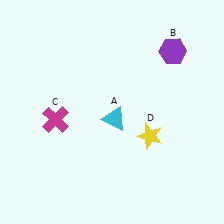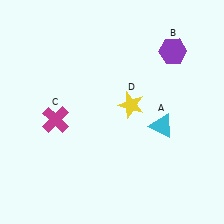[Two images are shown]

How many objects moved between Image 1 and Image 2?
2 objects moved between the two images.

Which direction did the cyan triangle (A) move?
The cyan triangle (A) moved right.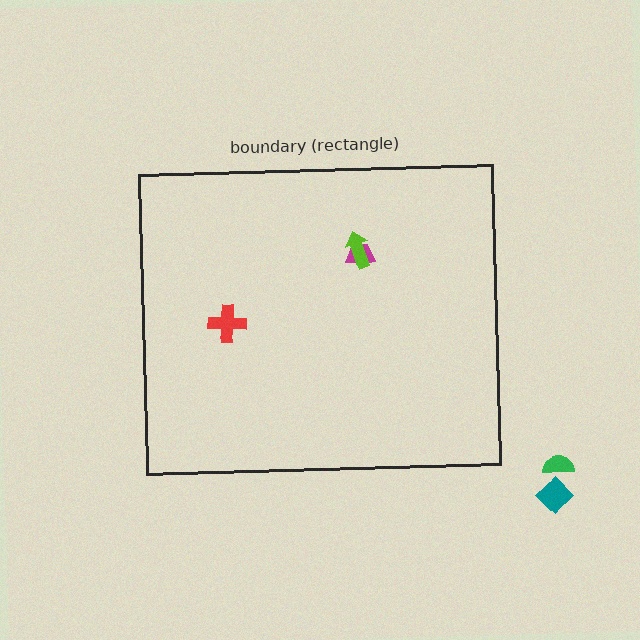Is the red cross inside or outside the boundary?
Inside.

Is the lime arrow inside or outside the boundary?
Inside.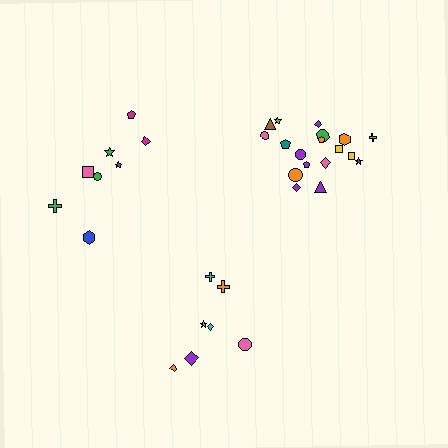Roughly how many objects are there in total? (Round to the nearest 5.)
Roughly 35 objects in total.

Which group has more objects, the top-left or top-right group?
The top-right group.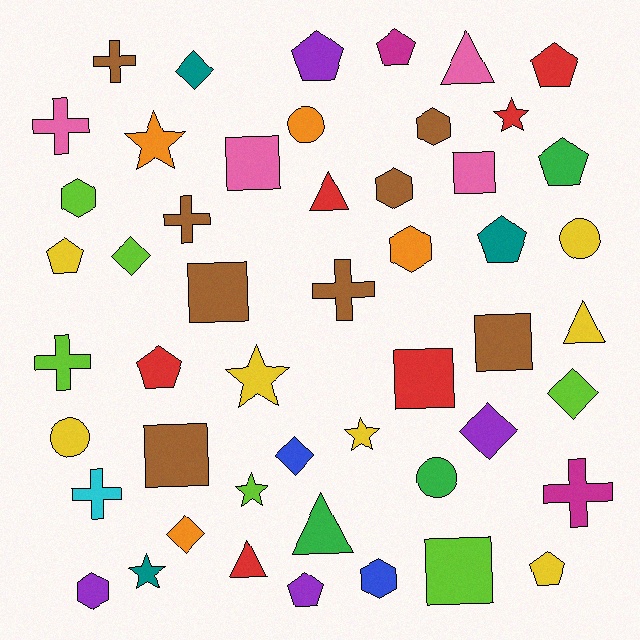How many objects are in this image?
There are 50 objects.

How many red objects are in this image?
There are 6 red objects.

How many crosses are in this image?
There are 7 crosses.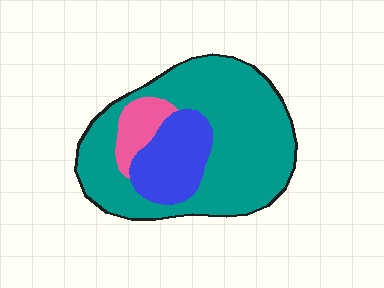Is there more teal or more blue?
Teal.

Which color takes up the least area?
Pink, at roughly 10%.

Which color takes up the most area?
Teal, at roughly 70%.